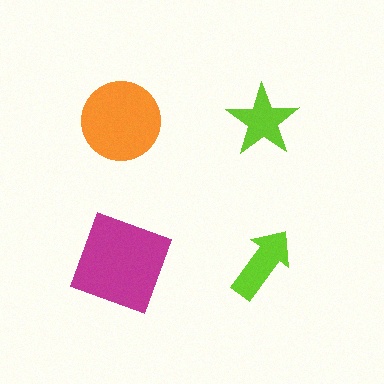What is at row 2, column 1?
A magenta square.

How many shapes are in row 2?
2 shapes.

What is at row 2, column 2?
A lime arrow.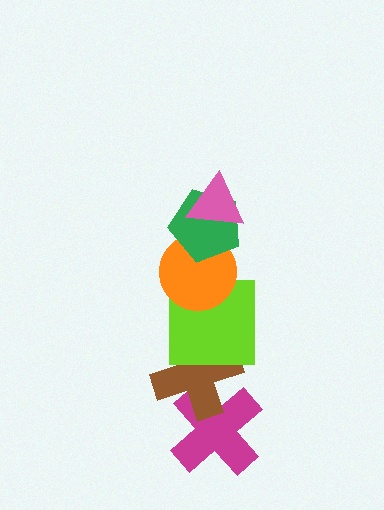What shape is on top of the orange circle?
The green pentagon is on top of the orange circle.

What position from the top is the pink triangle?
The pink triangle is 1st from the top.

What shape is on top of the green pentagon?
The pink triangle is on top of the green pentagon.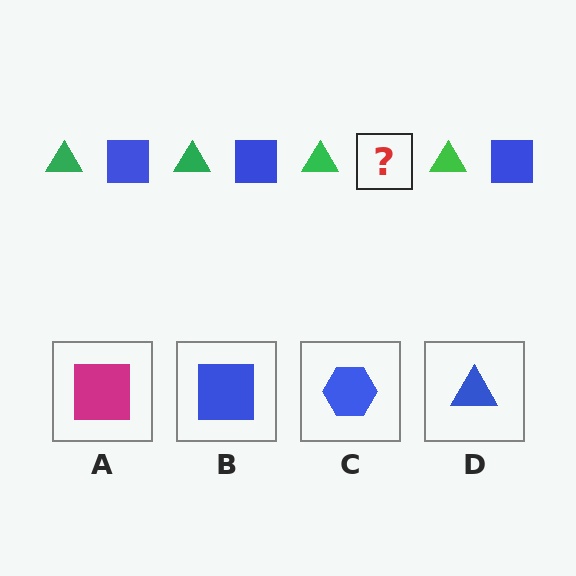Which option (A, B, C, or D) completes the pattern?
B.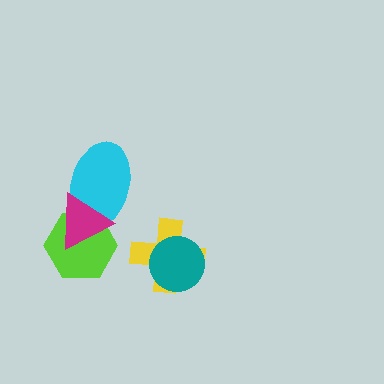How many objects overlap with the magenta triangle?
2 objects overlap with the magenta triangle.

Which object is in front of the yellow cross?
The teal circle is in front of the yellow cross.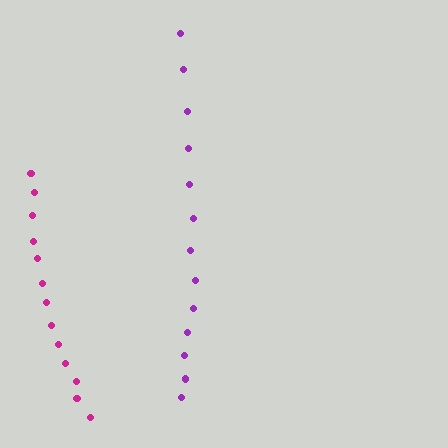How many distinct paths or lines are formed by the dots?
There are 2 distinct paths.